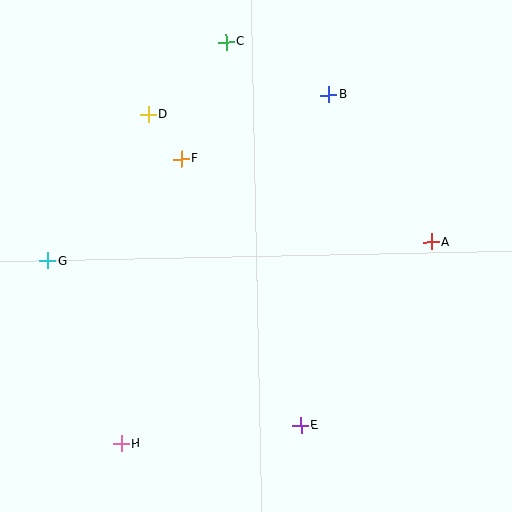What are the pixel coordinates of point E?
Point E is at (301, 425).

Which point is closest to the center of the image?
Point F at (181, 159) is closest to the center.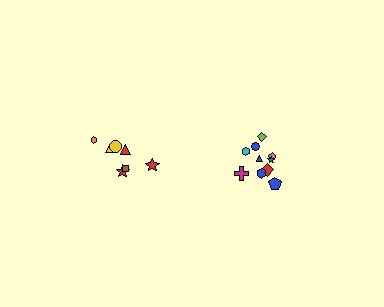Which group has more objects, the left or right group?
The right group.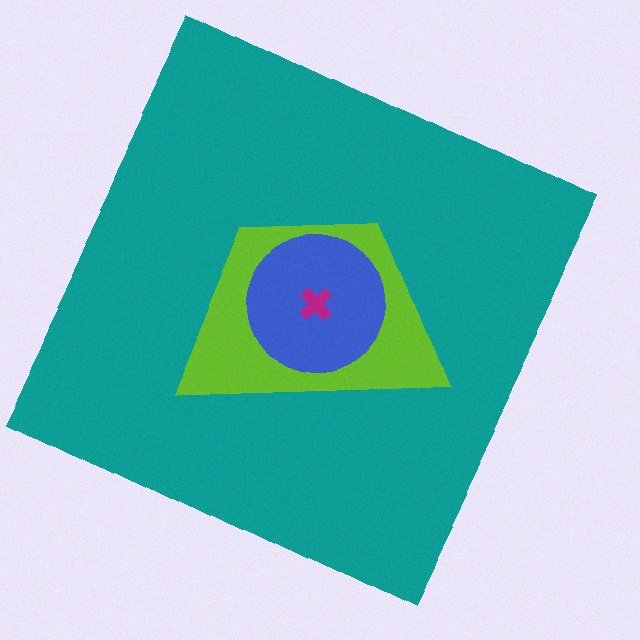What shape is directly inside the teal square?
The lime trapezoid.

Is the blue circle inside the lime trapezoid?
Yes.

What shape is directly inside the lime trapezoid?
The blue circle.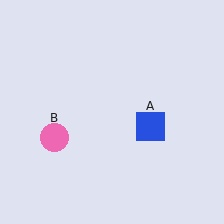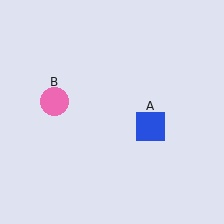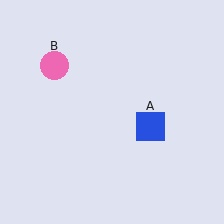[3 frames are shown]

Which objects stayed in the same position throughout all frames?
Blue square (object A) remained stationary.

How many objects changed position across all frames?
1 object changed position: pink circle (object B).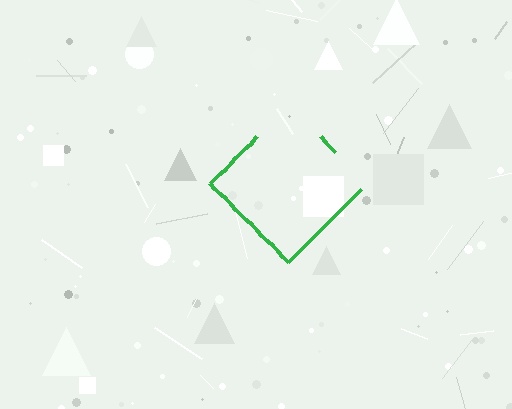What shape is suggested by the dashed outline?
The dashed outline suggests a diamond.